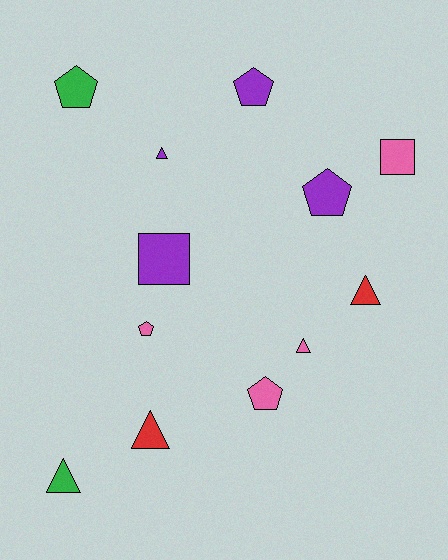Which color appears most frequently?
Purple, with 4 objects.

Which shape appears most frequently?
Triangle, with 5 objects.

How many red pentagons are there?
There are no red pentagons.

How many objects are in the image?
There are 12 objects.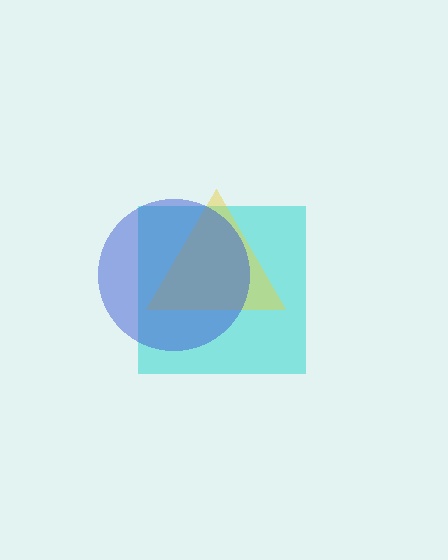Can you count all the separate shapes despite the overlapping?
Yes, there are 3 separate shapes.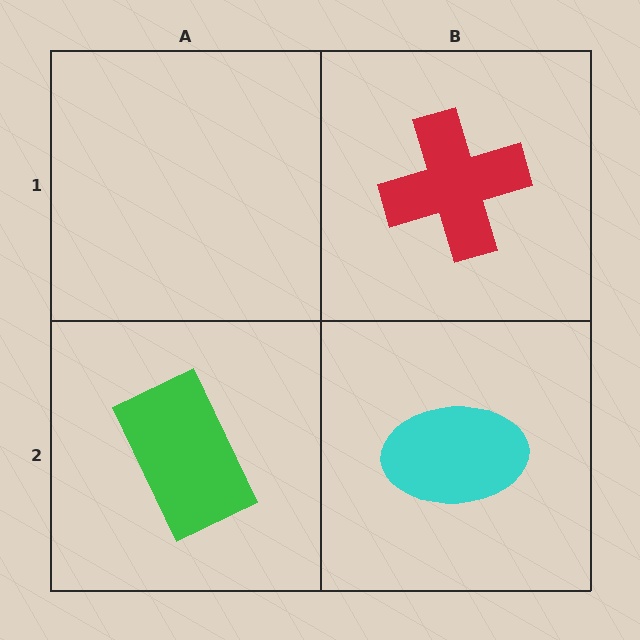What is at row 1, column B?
A red cross.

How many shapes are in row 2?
2 shapes.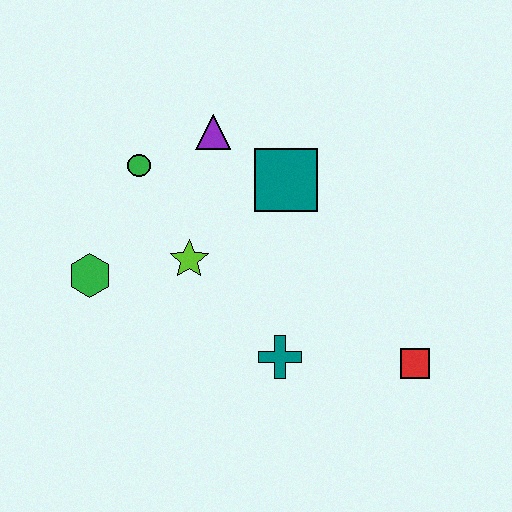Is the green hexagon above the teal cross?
Yes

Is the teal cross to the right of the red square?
No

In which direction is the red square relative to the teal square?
The red square is below the teal square.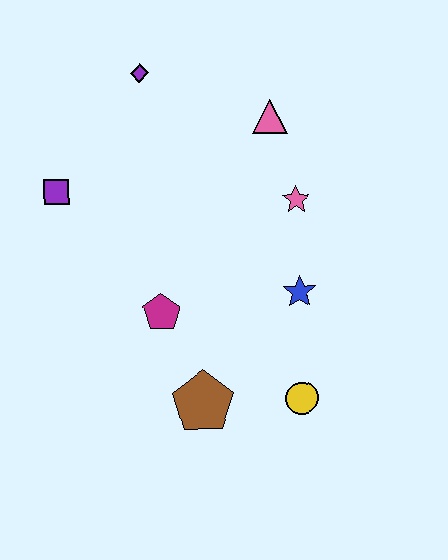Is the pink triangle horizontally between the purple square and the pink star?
Yes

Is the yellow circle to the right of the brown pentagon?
Yes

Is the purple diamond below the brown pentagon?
No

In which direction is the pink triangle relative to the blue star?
The pink triangle is above the blue star.